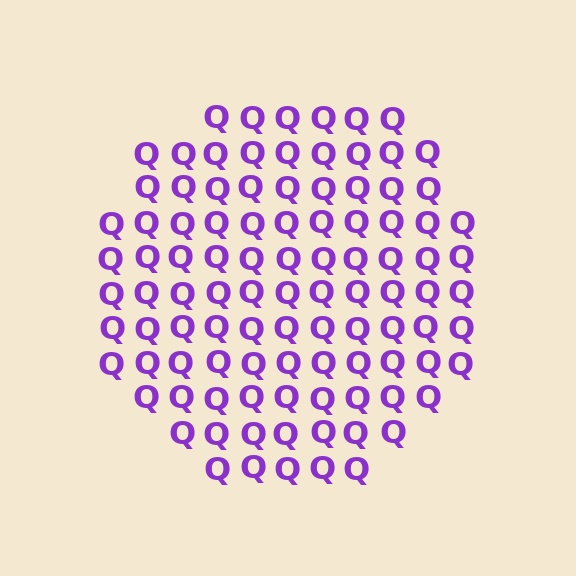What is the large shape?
The large shape is a circle.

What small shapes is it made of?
It is made of small letter Q's.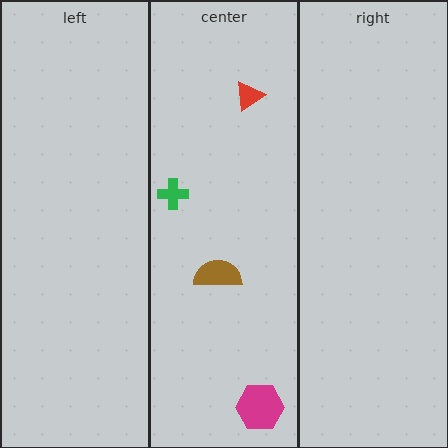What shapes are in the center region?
The red triangle, the magenta hexagon, the green cross, the brown semicircle.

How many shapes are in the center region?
4.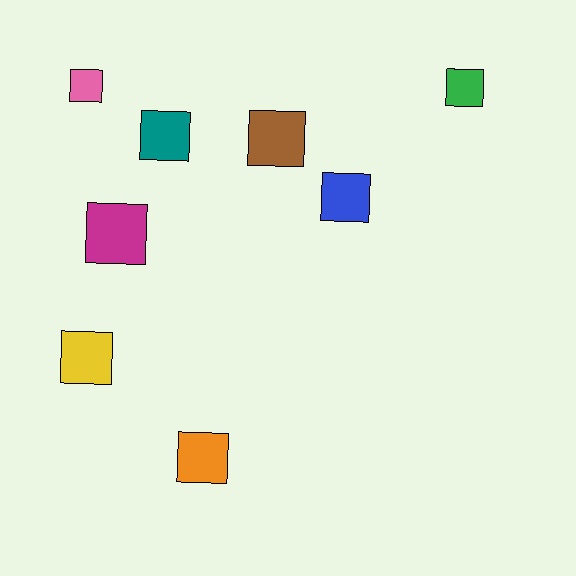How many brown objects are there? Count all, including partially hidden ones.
There is 1 brown object.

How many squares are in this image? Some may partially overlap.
There are 8 squares.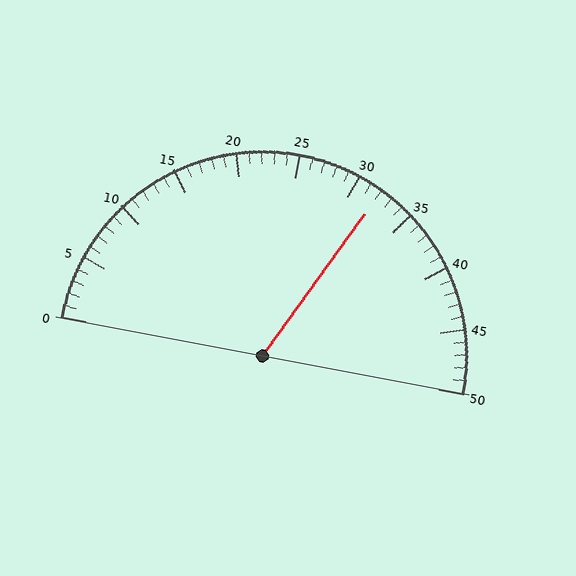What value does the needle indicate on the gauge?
The needle indicates approximately 32.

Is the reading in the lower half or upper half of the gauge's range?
The reading is in the upper half of the range (0 to 50).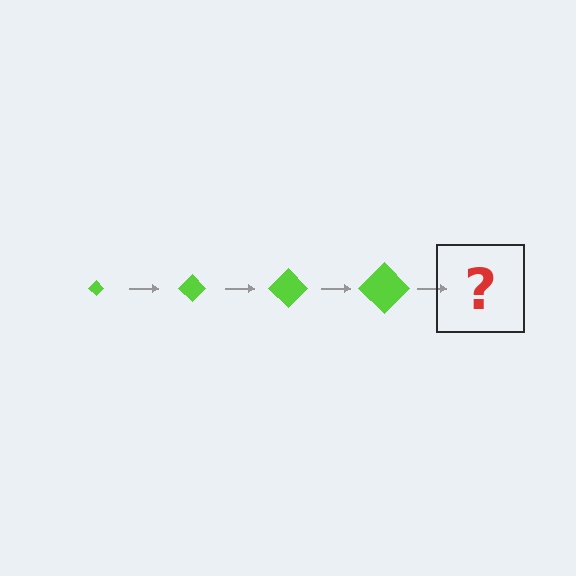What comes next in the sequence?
The next element should be a lime diamond, larger than the previous one.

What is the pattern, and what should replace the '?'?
The pattern is that the diamond gets progressively larger each step. The '?' should be a lime diamond, larger than the previous one.